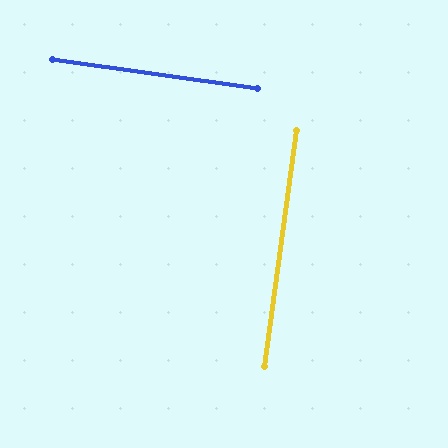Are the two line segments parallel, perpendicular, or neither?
Perpendicular — they meet at approximately 90°.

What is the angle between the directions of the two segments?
Approximately 90 degrees.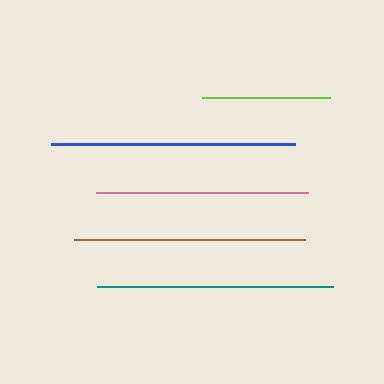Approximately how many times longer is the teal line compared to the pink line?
The teal line is approximately 1.1 times the length of the pink line.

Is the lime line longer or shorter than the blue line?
The blue line is longer than the lime line.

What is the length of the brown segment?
The brown segment is approximately 231 pixels long.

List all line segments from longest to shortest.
From longest to shortest: blue, teal, brown, pink, lime.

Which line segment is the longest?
The blue line is the longest at approximately 244 pixels.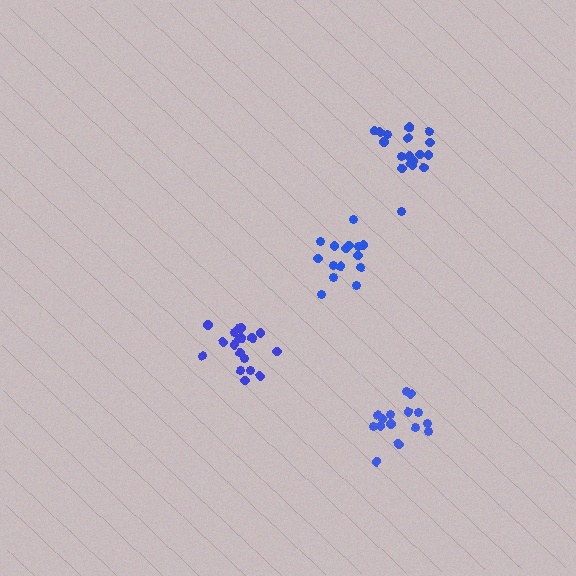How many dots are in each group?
Group 1: 15 dots, Group 2: 15 dots, Group 3: 18 dots, Group 4: 18 dots (66 total).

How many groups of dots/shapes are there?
There are 4 groups.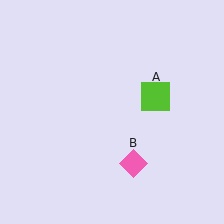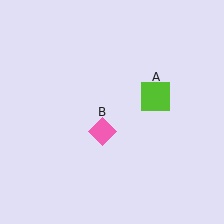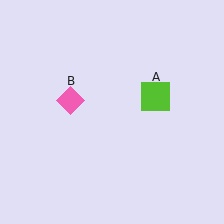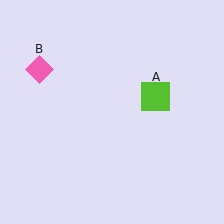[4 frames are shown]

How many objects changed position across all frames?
1 object changed position: pink diamond (object B).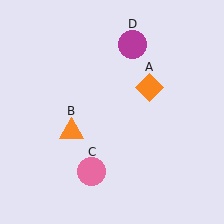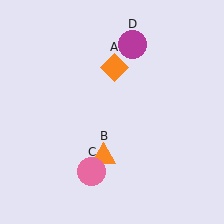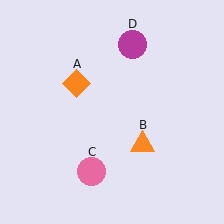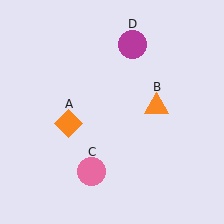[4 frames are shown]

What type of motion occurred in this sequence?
The orange diamond (object A), orange triangle (object B) rotated counterclockwise around the center of the scene.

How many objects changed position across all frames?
2 objects changed position: orange diamond (object A), orange triangle (object B).